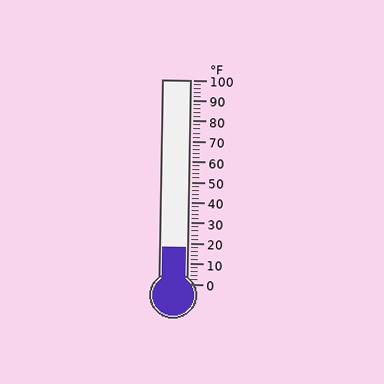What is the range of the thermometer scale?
The thermometer scale ranges from 0°F to 100°F.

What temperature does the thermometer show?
The thermometer shows approximately 18°F.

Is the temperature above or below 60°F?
The temperature is below 60°F.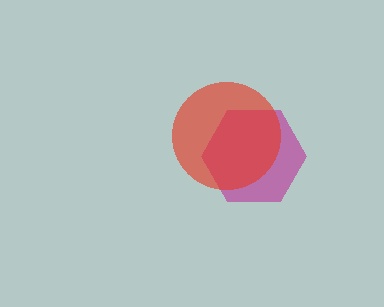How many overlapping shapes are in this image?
There are 2 overlapping shapes in the image.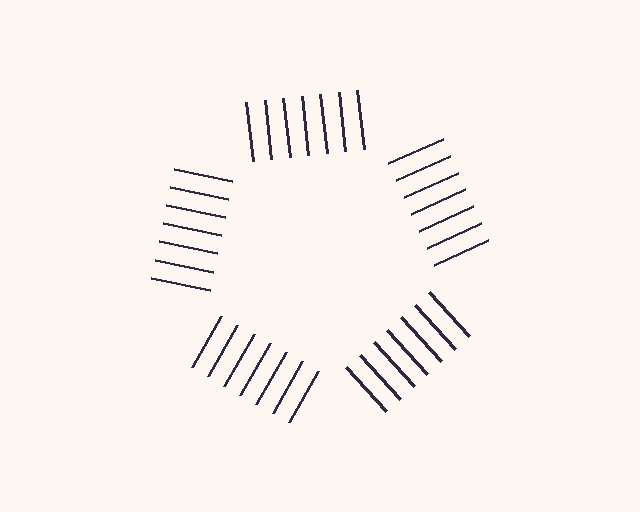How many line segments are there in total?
35 — 7 along each of the 5 edges.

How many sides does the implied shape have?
5 sides — the line-ends trace a pentagon.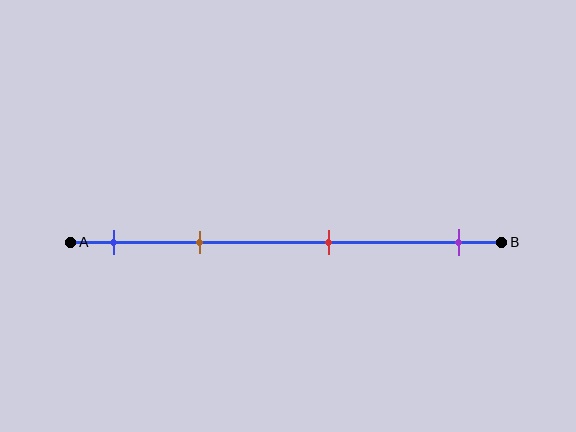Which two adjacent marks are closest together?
The blue and brown marks are the closest adjacent pair.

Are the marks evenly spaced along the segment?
No, the marks are not evenly spaced.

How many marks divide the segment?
There are 4 marks dividing the segment.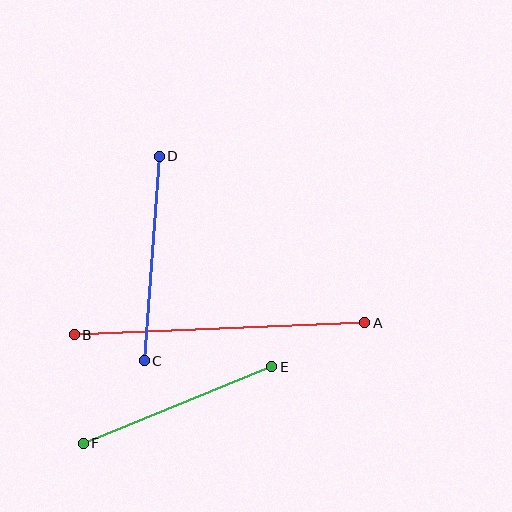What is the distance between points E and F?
The distance is approximately 203 pixels.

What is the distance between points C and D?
The distance is approximately 205 pixels.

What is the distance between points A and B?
The distance is approximately 291 pixels.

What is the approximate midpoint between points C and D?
The midpoint is at approximately (152, 258) pixels.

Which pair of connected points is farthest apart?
Points A and B are farthest apart.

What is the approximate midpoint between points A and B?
The midpoint is at approximately (219, 329) pixels.